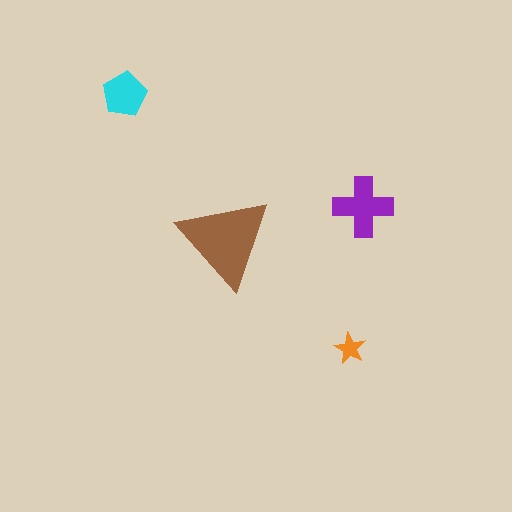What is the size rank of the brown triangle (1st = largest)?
1st.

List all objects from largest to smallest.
The brown triangle, the purple cross, the cyan pentagon, the orange star.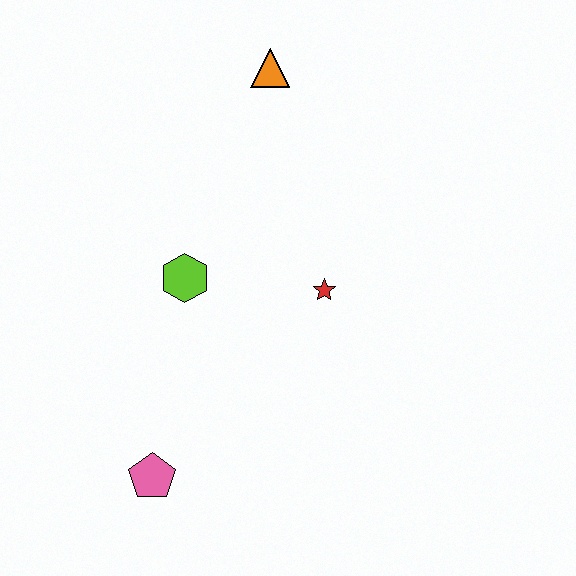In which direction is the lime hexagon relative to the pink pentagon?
The lime hexagon is above the pink pentagon.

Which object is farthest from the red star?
The pink pentagon is farthest from the red star.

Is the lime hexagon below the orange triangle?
Yes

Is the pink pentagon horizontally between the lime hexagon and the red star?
No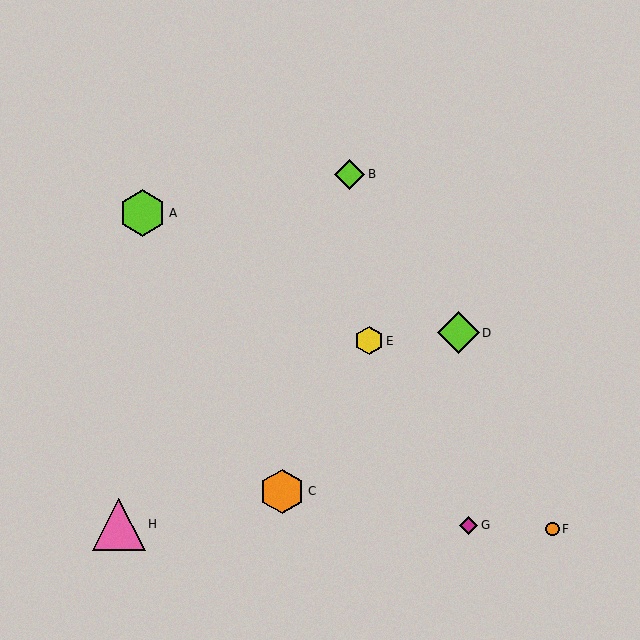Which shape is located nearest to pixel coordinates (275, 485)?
The orange hexagon (labeled C) at (282, 492) is nearest to that location.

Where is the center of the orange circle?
The center of the orange circle is at (553, 529).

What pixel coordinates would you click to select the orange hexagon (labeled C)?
Click at (282, 492) to select the orange hexagon C.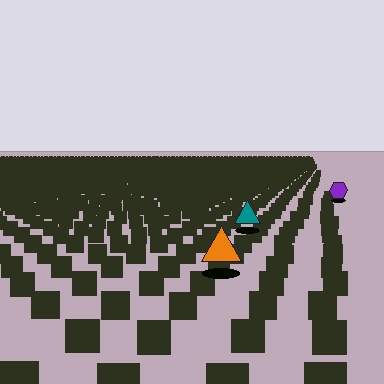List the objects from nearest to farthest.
From nearest to farthest: the orange triangle, the teal triangle, the purple hexagon.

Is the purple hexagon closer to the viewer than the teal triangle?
No. The teal triangle is closer — you can tell from the texture gradient: the ground texture is coarser near it.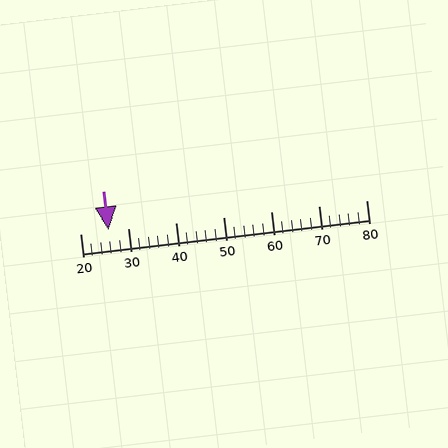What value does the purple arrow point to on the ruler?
The purple arrow points to approximately 26.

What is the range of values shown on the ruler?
The ruler shows values from 20 to 80.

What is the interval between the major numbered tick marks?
The major tick marks are spaced 10 units apart.